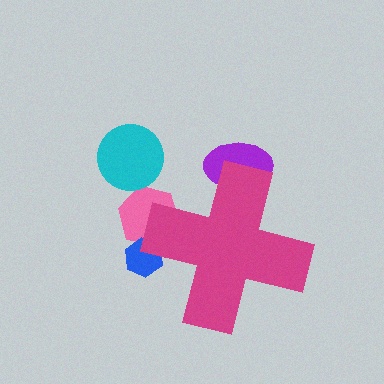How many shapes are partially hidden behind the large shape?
3 shapes are partially hidden.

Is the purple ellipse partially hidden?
Yes, the purple ellipse is partially hidden behind the magenta cross.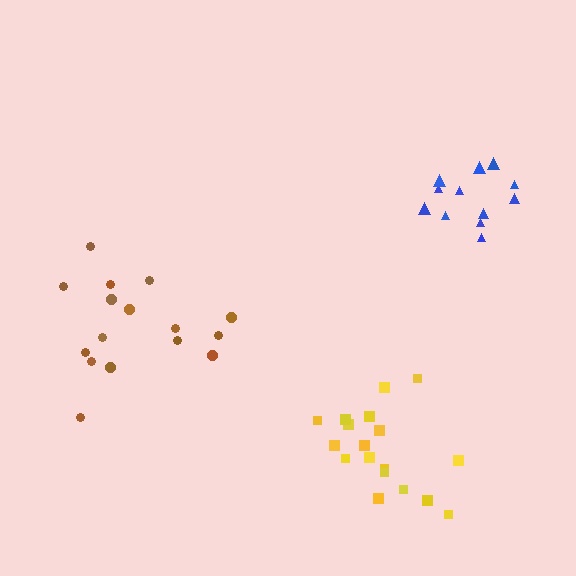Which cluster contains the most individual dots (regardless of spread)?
Yellow (18).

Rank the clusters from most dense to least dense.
blue, yellow, brown.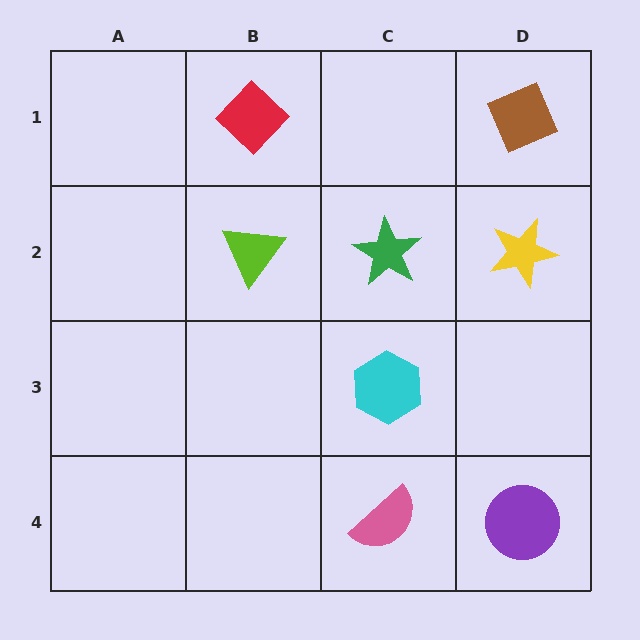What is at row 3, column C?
A cyan hexagon.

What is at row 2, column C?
A green star.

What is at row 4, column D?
A purple circle.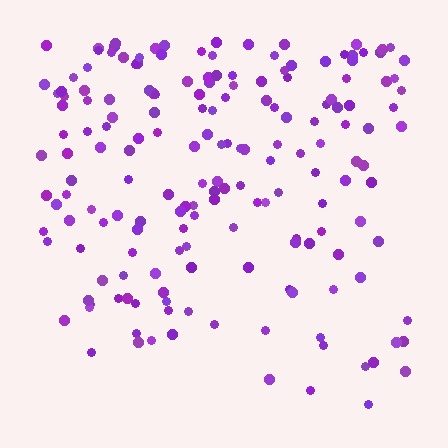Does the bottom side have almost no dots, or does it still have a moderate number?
Still a moderate number, just noticeably fewer than the top.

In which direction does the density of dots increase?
From bottom to top, with the top side densest.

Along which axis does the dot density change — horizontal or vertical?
Vertical.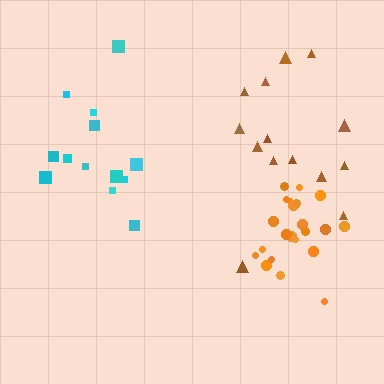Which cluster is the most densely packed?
Orange.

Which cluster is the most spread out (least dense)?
Brown.